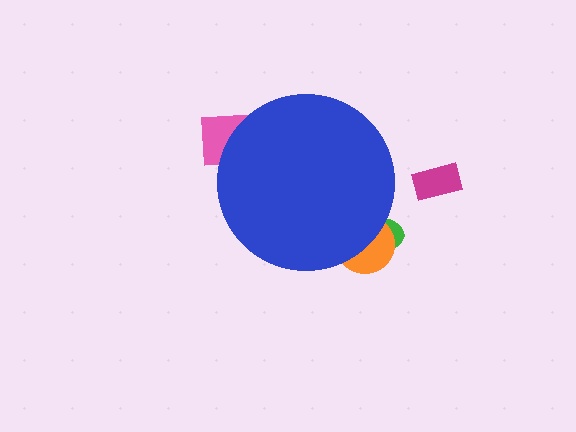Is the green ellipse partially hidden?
Yes, the green ellipse is partially hidden behind the blue circle.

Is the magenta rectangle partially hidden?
No, the magenta rectangle is fully visible.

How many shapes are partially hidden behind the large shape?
3 shapes are partially hidden.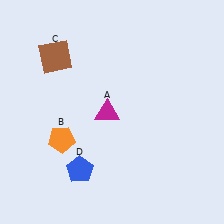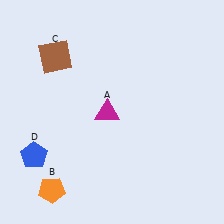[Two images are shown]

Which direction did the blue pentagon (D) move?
The blue pentagon (D) moved left.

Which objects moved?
The objects that moved are: the orange pentagon (B), the blue pentagon (D).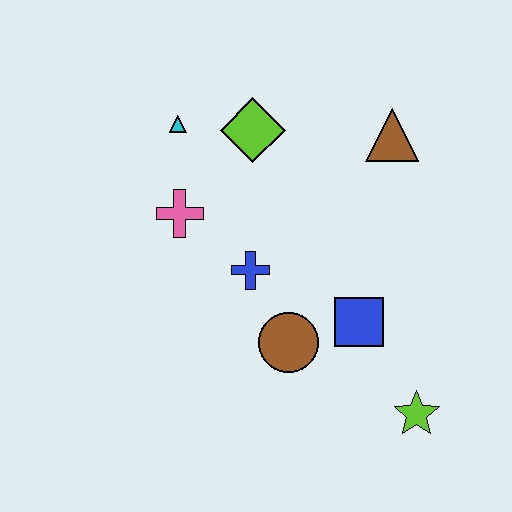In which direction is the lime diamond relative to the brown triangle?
The lime diamond is to the left of the brown triangle.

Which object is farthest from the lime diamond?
The lime star is farthest from the lime diamond.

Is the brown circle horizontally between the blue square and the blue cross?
Yes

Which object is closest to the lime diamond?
The cyan triangle is closest to the lime diamond.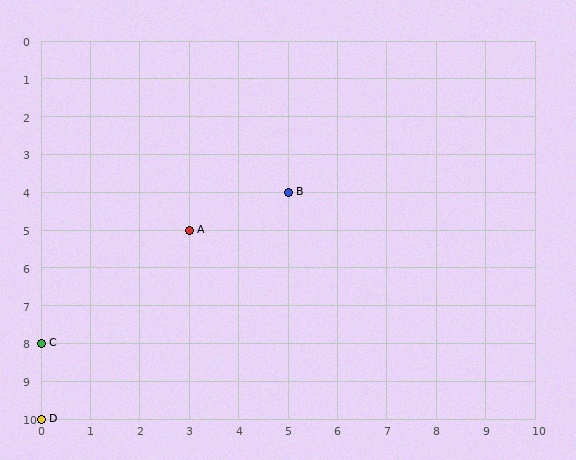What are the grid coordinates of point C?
Point C is at grid coordinates (0, 8).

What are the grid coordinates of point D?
Point D is at grid coordinates (0, 10).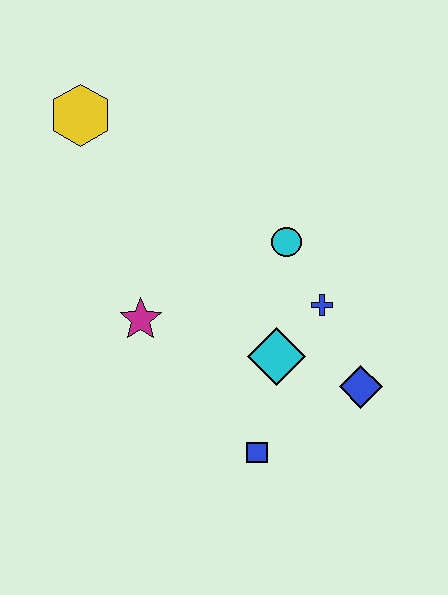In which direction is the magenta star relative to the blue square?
The magenta star is above the blue square.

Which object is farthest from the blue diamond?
The yellow hexagon is farthest from the blue diamond.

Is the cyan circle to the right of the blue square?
Yes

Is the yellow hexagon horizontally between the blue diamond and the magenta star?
No